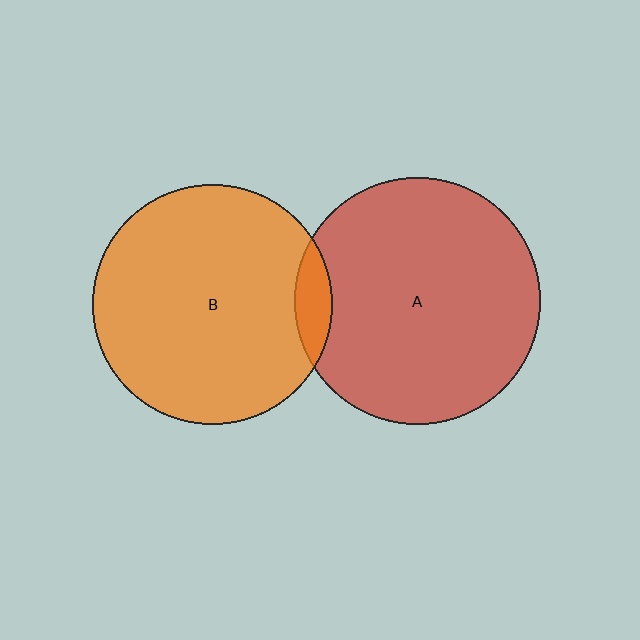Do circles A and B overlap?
Yes.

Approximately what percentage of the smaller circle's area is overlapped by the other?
Approximately 10%.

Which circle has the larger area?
Circle A (red).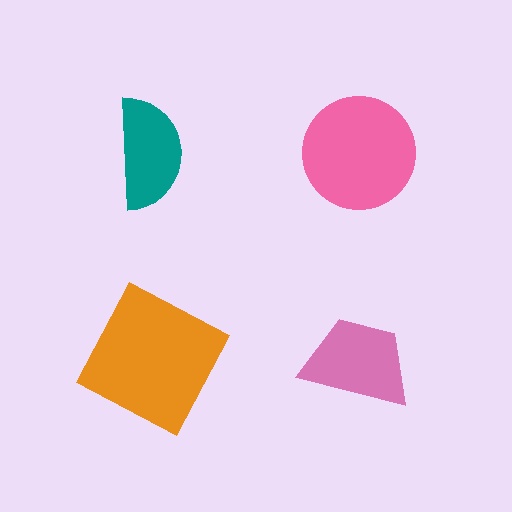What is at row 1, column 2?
A pink circle.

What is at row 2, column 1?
An orange square.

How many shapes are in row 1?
2 shapes.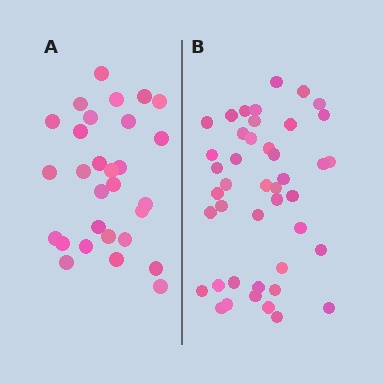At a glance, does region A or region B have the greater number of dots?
Region B (the right region) has more dots.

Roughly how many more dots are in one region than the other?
Region B has approximately 15 more dots than region A.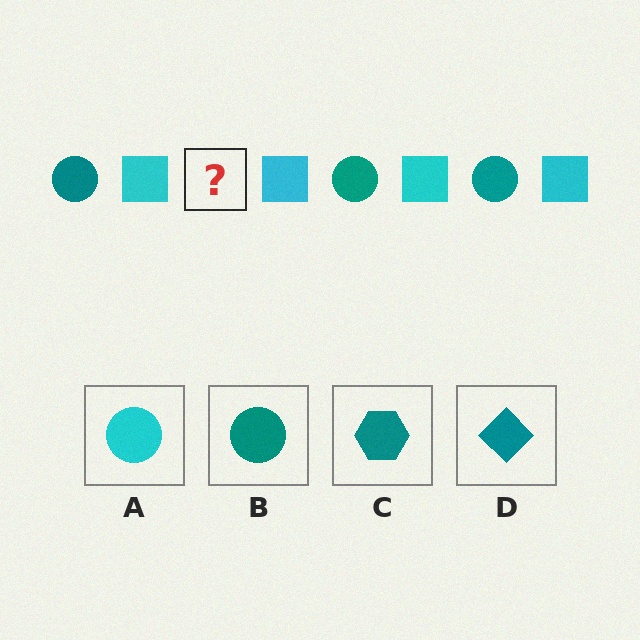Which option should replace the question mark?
Option B.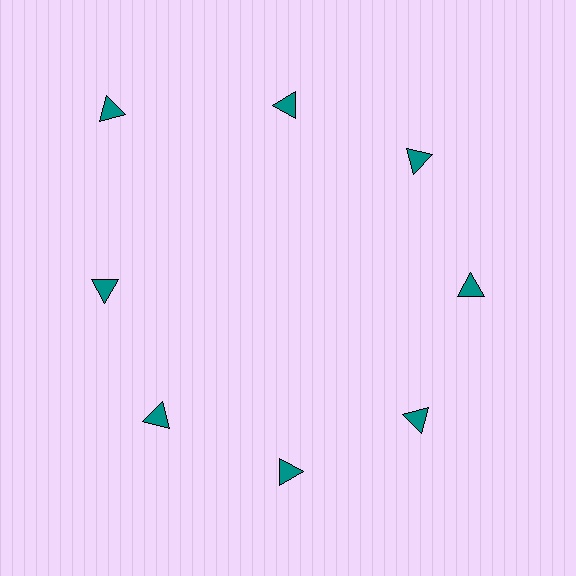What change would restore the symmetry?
The symmetry would be restored by moving it inward, back onto the ring so that all 8 triangles sit at equal angles and equal distance from the center.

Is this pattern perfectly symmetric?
No. The 8 teal triangles are arranged in a ring, but one element near the 10 o'clock position is pushed outward from the center, breaking the 8-fold rotational symmetry.